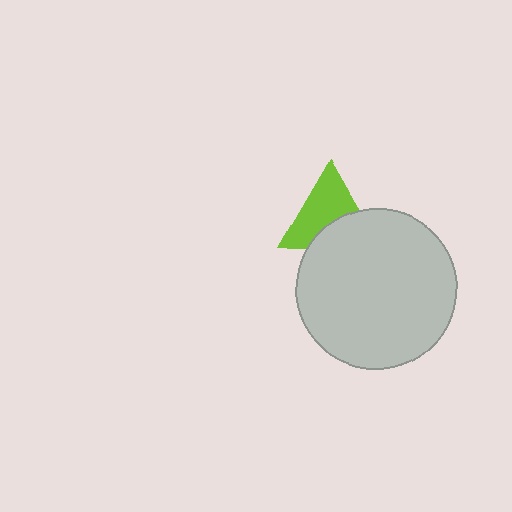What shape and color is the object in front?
The object in front is a light gray circle.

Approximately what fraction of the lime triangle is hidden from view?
Roughly 38% of the lime triangle is hidden behind the light gray circle.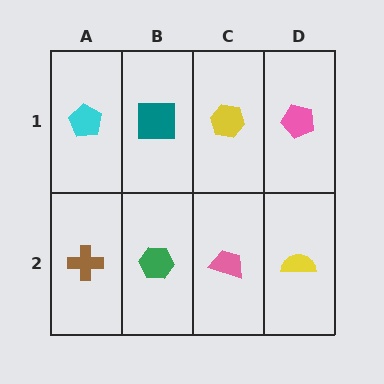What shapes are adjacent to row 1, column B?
A green hexagon (row 2, column B), a cyan pentagon (row 1, column A), a yellow hexagon (row 1, column C).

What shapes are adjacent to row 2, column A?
A cyan pentagon (row 1, column A), a green hexagon (row 2, column B).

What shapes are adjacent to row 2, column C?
A yellow hexagon (row 1, column C), a green hexagon (row 2, column B), a yellow semicircle (row 2, column D).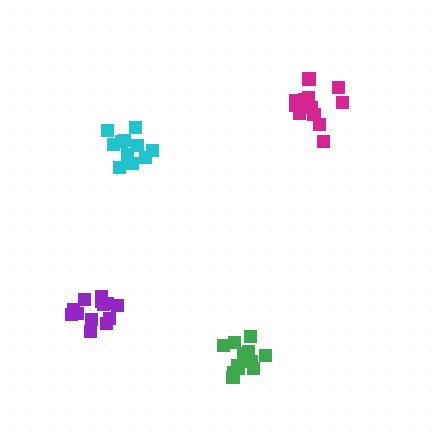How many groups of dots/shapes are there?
There are 4 groups.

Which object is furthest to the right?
The magenta cluster is rightmost.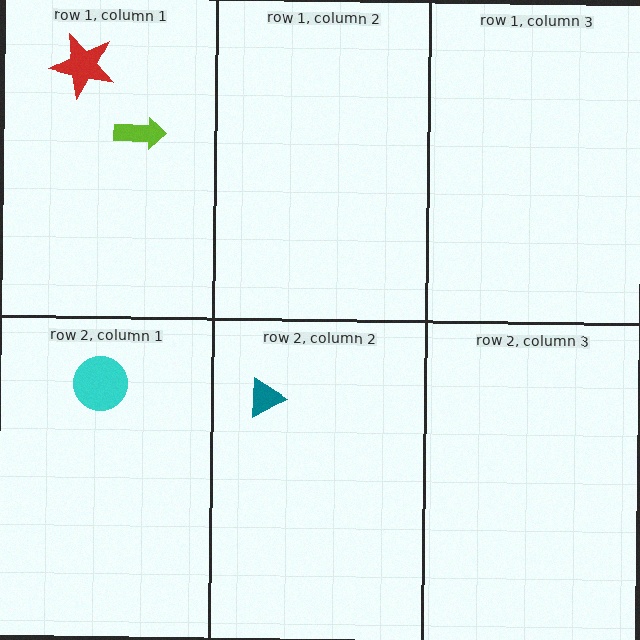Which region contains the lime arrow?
The row 1, column 1 region.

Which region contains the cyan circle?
The row 2, column 1 region.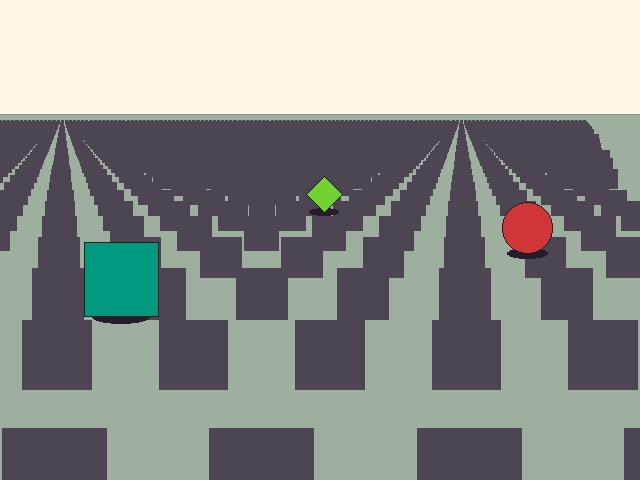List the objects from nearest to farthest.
From nearest to farthest: the teal square, the red circle, the lime diamond.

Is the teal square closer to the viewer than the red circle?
Yes. The teal square is closer — you can tell from the texture gradient: the ground texture is coarser near it.